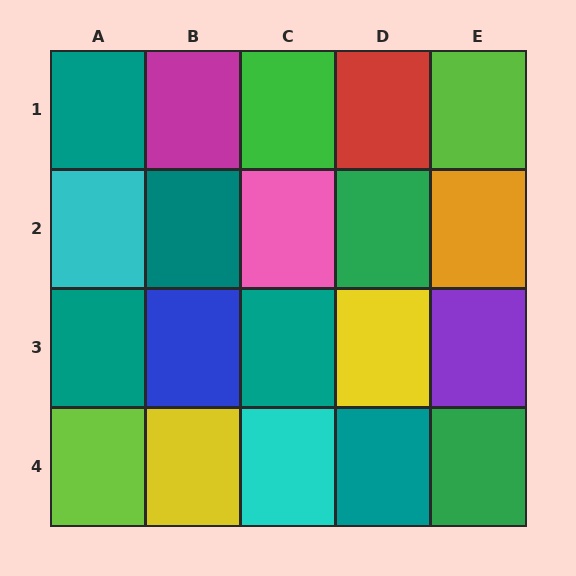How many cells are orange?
1 cell is orange.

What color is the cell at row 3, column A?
Teal.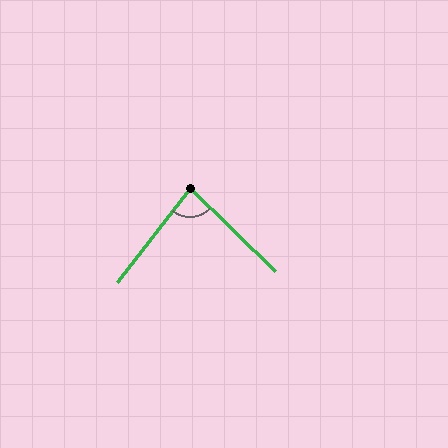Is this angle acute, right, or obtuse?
It is acute.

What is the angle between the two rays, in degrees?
Approximately 84 degrees.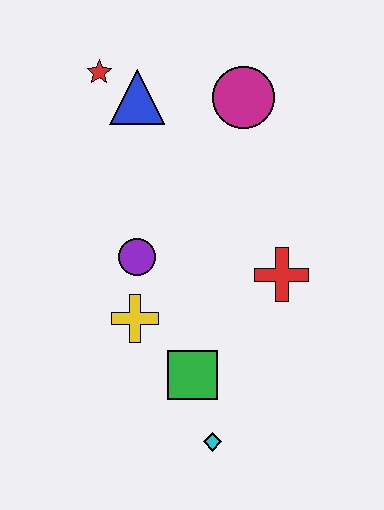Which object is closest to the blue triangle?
The red star is closest to the blue triangle.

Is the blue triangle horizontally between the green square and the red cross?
No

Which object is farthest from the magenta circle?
The cyan diamond is farthest from the magenta circle.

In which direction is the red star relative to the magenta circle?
The red star is to the left of the magenta circle.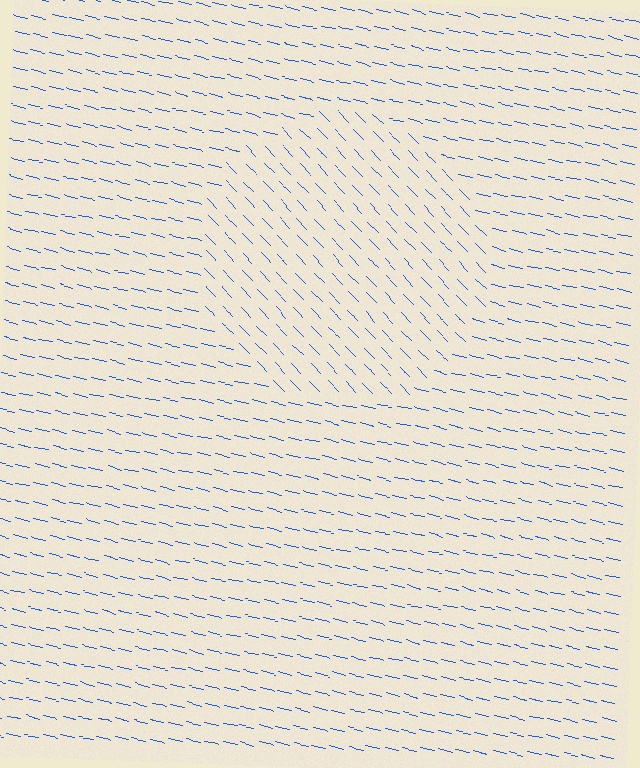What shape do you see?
I see a circle.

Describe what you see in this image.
The image is filled with small blue line segments. A circle region in the image has lines oriented differently from the surrounding lines, creating a visible texture boundary.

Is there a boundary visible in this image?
Yes, there is a texture boundary formed by a change in line orientation.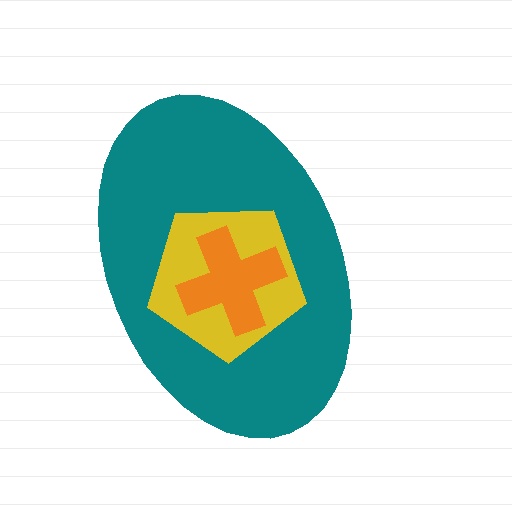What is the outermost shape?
The teal ellipse.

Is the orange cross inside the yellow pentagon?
Yes.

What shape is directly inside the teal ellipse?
The yellow pentagon.